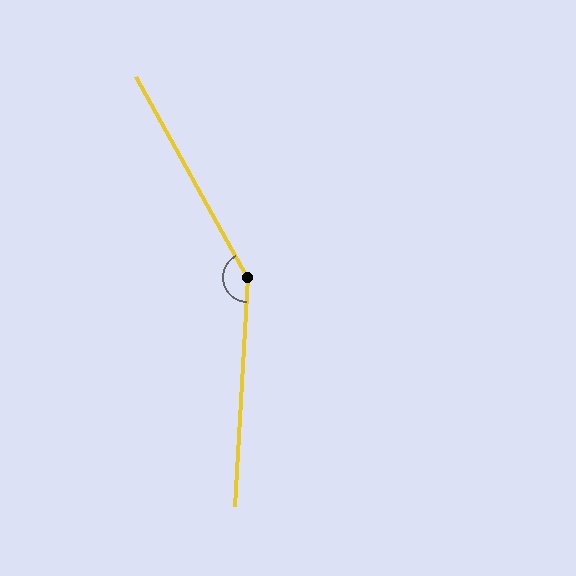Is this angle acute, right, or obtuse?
It is obtuse.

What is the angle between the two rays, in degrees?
Approximately 147 degrees.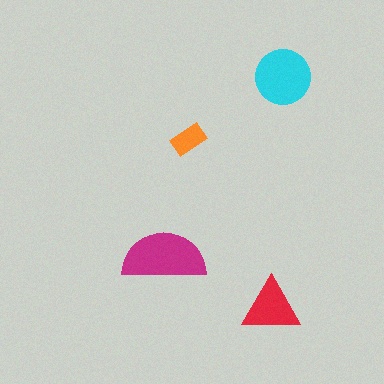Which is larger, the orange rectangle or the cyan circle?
The cyan circle.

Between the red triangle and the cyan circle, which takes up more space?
The cyan circle.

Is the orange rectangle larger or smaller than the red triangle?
Smaller.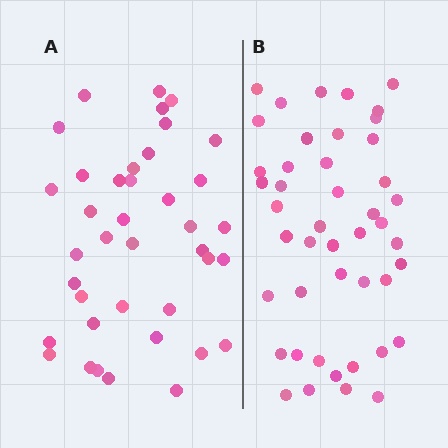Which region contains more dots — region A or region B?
Region B (the right region) has more dots.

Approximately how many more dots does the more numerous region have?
Region B has about 6 more dots than region A.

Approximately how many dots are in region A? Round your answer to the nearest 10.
About 40 dots. (The exact count is 39, which rounds to 40.)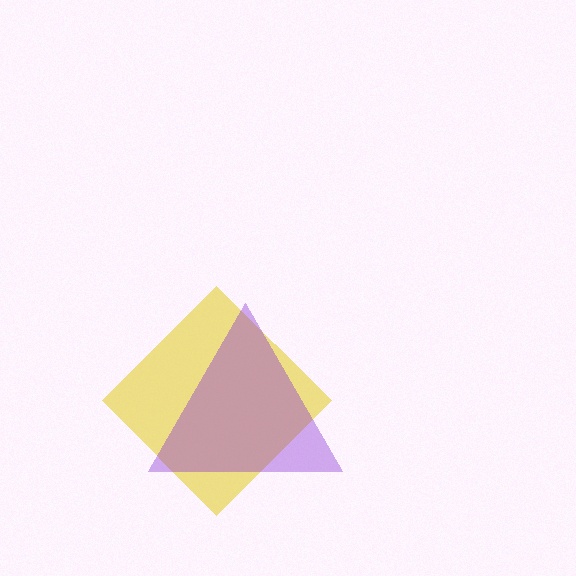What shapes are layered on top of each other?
The layered shapes are: a yellow diamond, a purple triangle.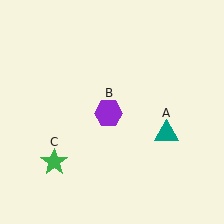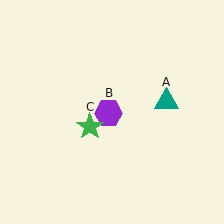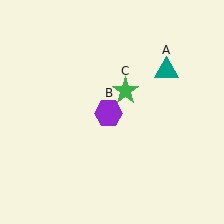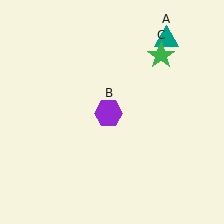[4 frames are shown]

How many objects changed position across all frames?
2 objects changed position: teal triangle (object A), green star (object C).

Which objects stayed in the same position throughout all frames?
Purple hexagon (object B) remained stationary.